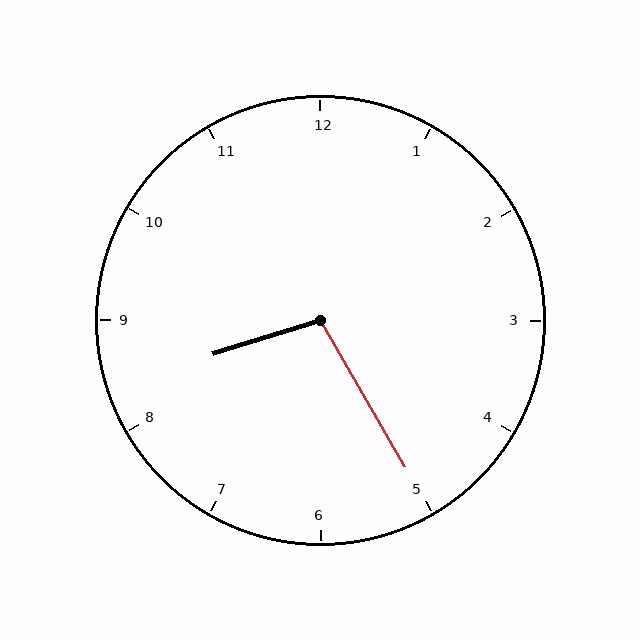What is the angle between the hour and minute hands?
Approximately 102 degrees.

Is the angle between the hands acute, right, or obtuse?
It is obtuse.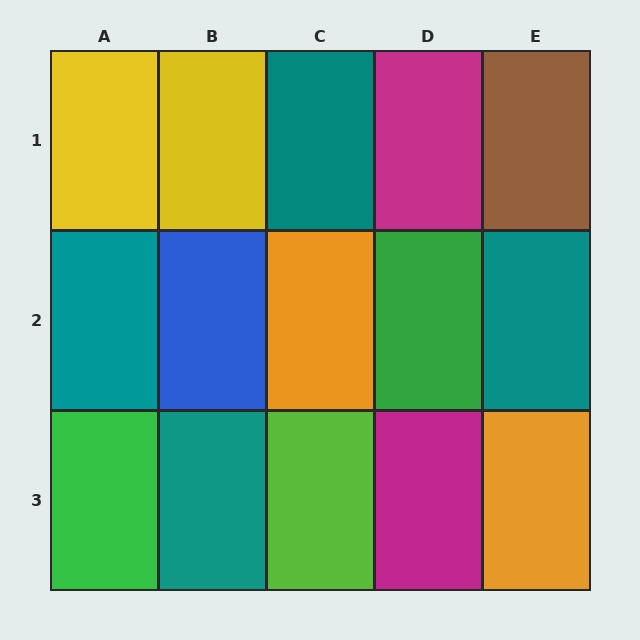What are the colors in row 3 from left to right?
Green, teal, lime, magenta, orange.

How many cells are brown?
1 cell is brown.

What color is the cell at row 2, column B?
Blue.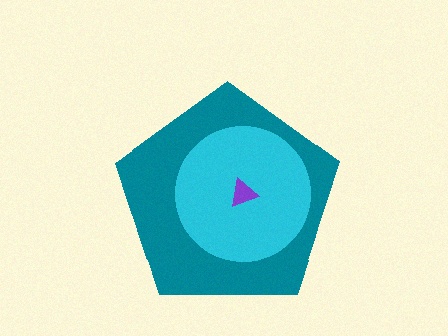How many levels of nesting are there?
3.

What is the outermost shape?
The teal pentagon.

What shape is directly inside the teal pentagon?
The cyan circle.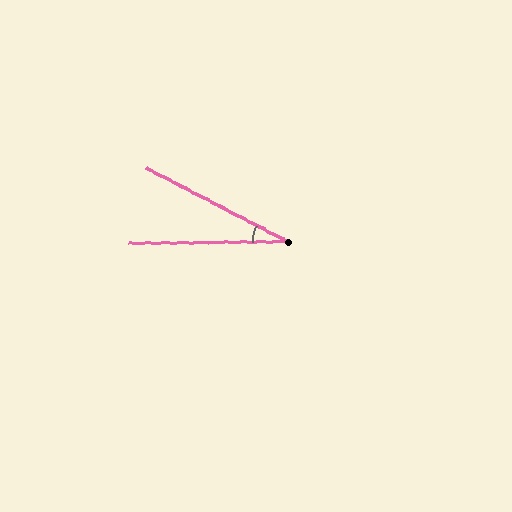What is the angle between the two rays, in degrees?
Approximately 28 degrees.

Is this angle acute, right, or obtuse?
It is acute.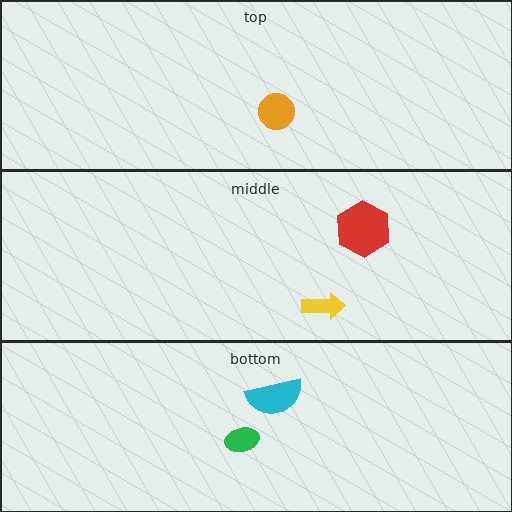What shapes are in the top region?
The orange circle.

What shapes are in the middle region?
The red hexagon, the yellow arrow.